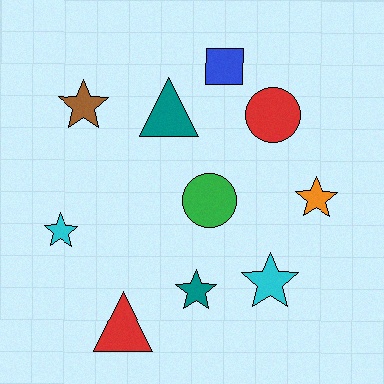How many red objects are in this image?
There are 2 red objects.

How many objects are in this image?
There are 10 objects.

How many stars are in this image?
There are 5 stars.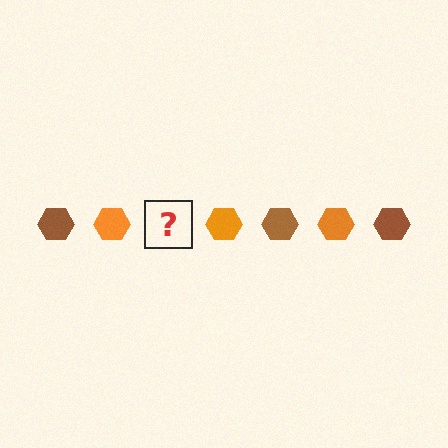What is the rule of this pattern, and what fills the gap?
The rule is that the pattern cycles through brown, orange hexagons. The gap should be filled with a brown hexagon.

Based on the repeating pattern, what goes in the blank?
The blank should be a brown hexagon.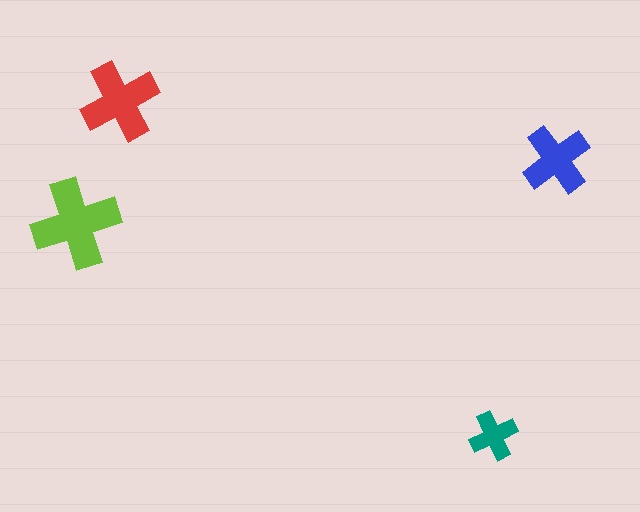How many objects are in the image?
There are 4 objects in the image.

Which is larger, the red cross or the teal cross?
The red one.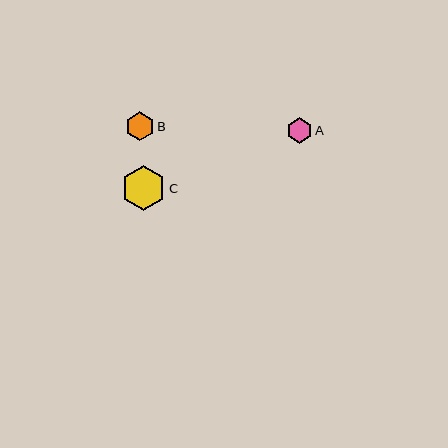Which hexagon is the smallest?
Hexagon A is the smallest with a size of approximately 25 pixels.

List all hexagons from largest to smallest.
From largest to smallest: C, B, A.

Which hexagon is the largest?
Hexagon C is the largest with a size of approximately 44 pixels.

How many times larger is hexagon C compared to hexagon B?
Hexagon C is approximately 1.6 times the size of hexagon B.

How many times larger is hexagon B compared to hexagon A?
Hexagon B is approximately 1.1 times the size of hexagon A.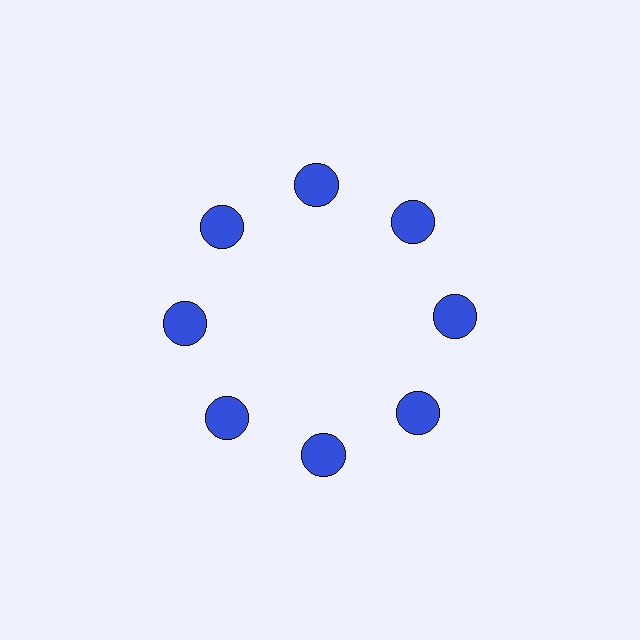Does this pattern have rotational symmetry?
Yes, this pattern has 8-fold rotational symmetry. It looks the same after rotating 45 degrees around the center.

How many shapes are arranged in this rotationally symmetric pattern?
There are 8 shapes, arranged in 8 groups of 1.